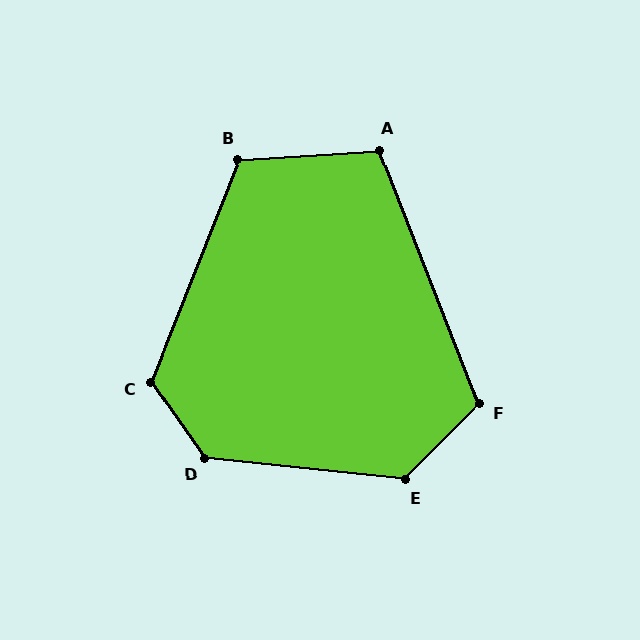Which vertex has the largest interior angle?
D, at approximately 131 degrees.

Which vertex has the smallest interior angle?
A, at approximately 108 degrees.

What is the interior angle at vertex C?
Approximately 123 degrees (obtuse).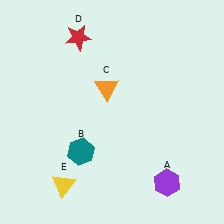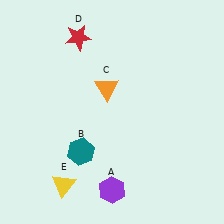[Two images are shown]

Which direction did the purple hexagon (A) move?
The purple hexagon (A) moved left.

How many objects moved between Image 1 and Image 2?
1 object moved between the two images.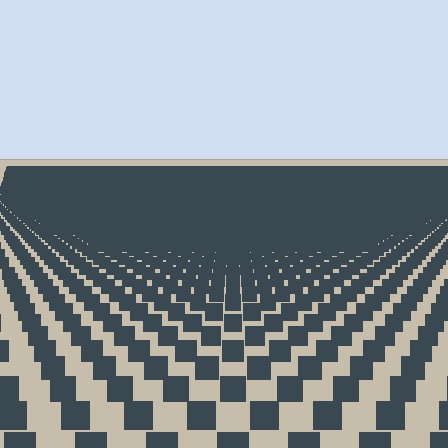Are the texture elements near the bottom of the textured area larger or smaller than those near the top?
Larger. Near the bottom, elements are closer to the viewer and appear at a bigger on-screen size.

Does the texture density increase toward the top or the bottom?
Density increases toward the top.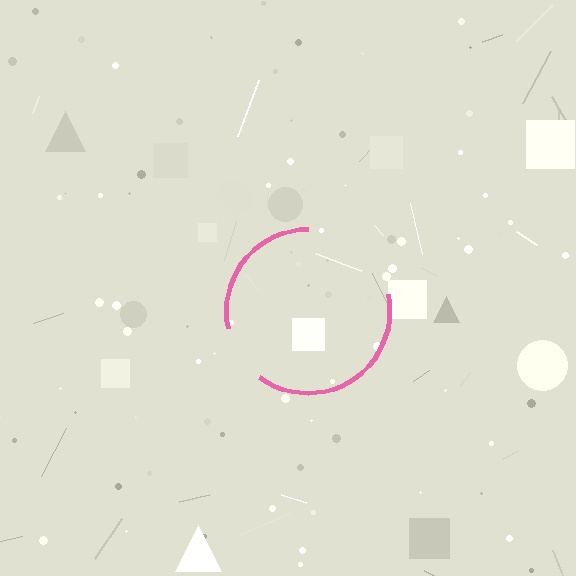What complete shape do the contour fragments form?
The contour fragments form a circle.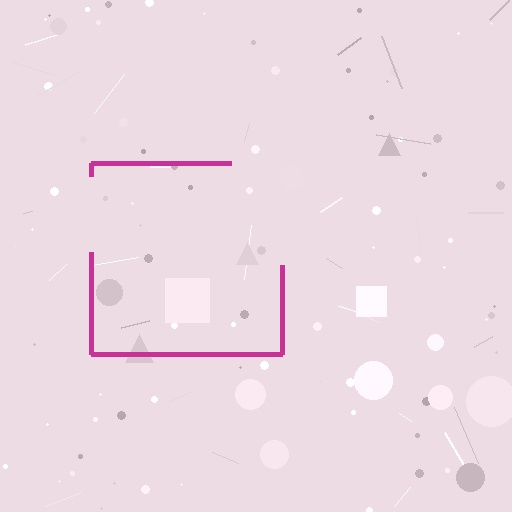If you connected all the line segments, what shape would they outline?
They would outline a square.